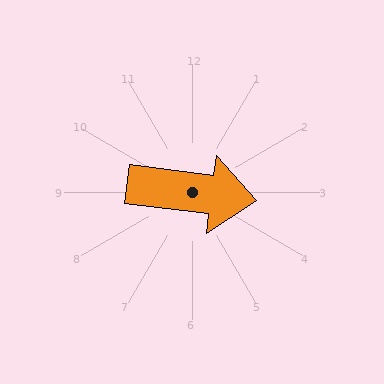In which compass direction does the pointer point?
East.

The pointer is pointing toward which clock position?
Roughly 3 o'clock.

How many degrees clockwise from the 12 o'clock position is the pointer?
Approximately 97 degrees.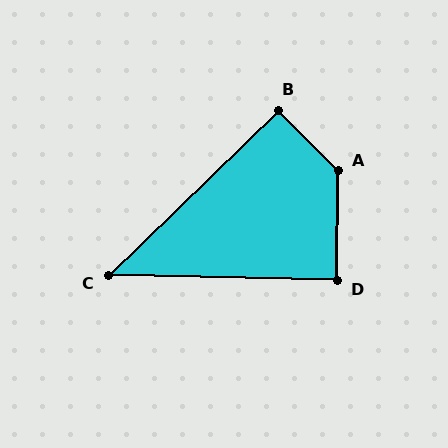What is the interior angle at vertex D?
Approximately 89 degrees (approximately right).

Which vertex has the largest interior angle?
A, at approximately 135 degrees.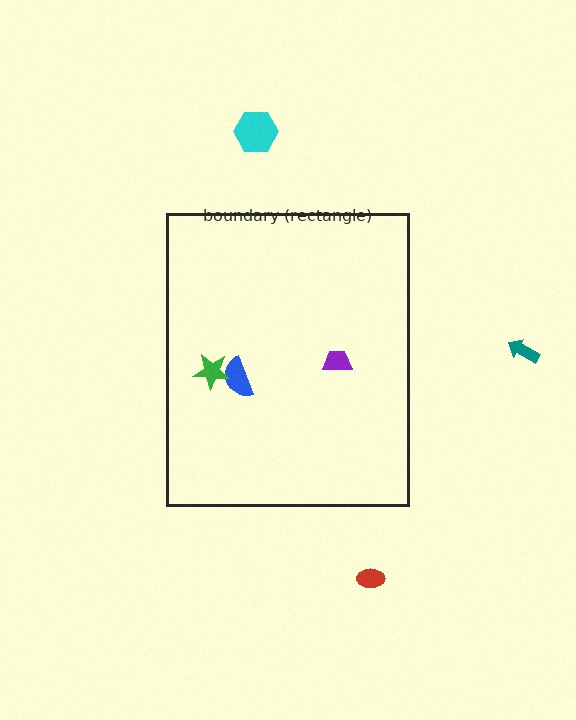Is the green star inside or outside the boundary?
Inside.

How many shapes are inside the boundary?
3 inside, 3 outside.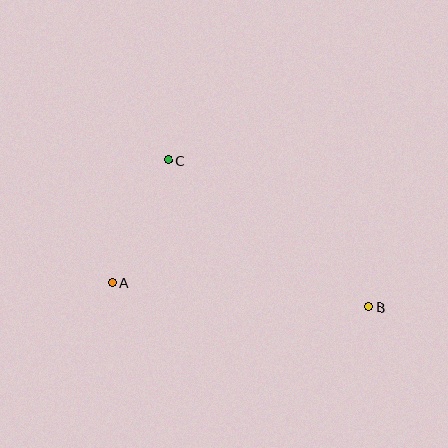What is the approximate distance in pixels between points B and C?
The distance between B and C is approximately 249 pixels.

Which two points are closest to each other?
Points A and C are closest to each other.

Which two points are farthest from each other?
Points A and B are farthest from each other.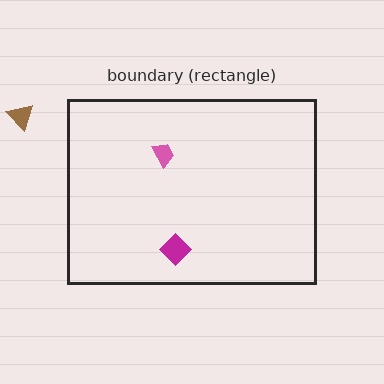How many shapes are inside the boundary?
2 inside, 1 outside.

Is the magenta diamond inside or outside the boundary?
Inside.